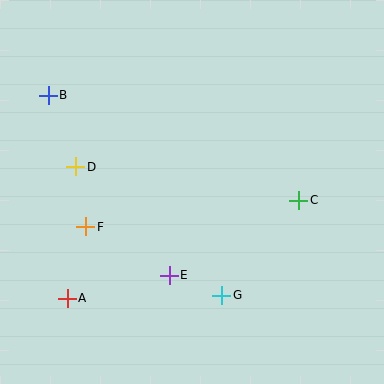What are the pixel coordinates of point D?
Point D is at (76, 167).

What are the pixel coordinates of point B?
Point B is at (48, 95).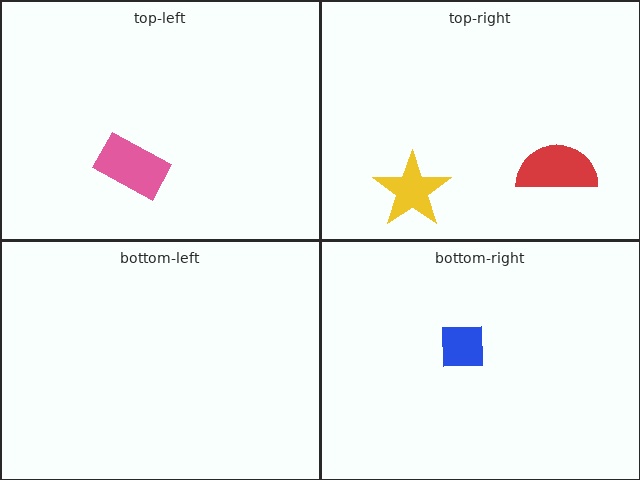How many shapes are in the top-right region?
2.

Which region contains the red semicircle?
The top-right region.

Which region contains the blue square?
The bottom-right region.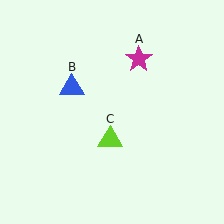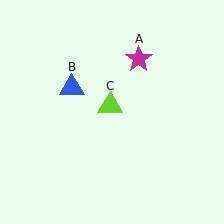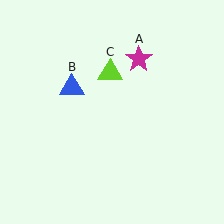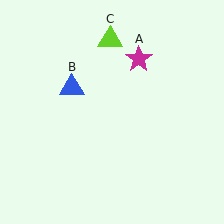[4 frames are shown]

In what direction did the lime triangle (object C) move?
The lime triangle (object C) moved up.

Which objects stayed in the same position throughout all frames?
Magenta star (object A) and blue triangle (object B) remained stationary.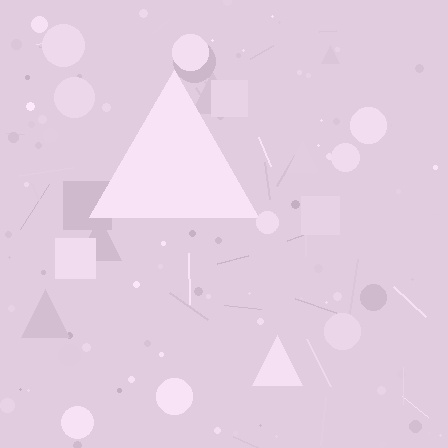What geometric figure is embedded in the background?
A triangle is embedded in the background.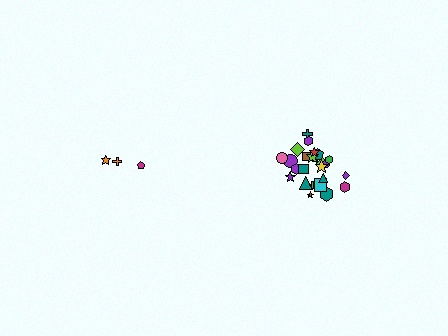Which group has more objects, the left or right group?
The right group.